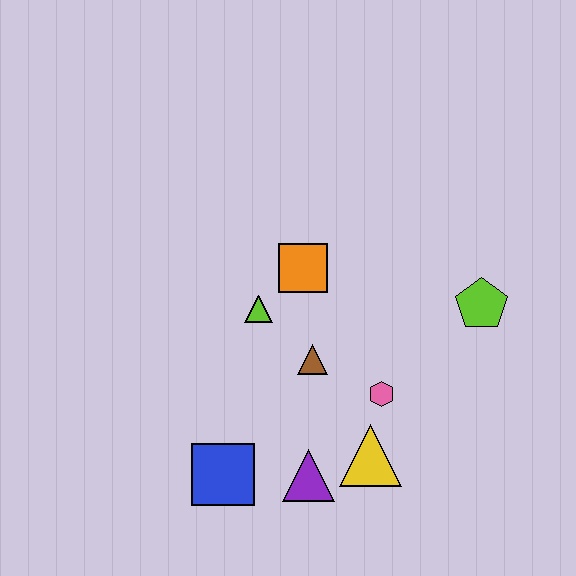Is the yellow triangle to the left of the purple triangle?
No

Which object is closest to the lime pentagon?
The pink hexagon is closest to the lime pentagon.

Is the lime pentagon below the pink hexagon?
No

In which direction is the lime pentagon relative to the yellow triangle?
The lime pentagon is above the yellow triangle.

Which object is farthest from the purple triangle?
The lime pentagon is farthest from the purple triangle.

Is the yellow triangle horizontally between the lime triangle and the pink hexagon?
Yes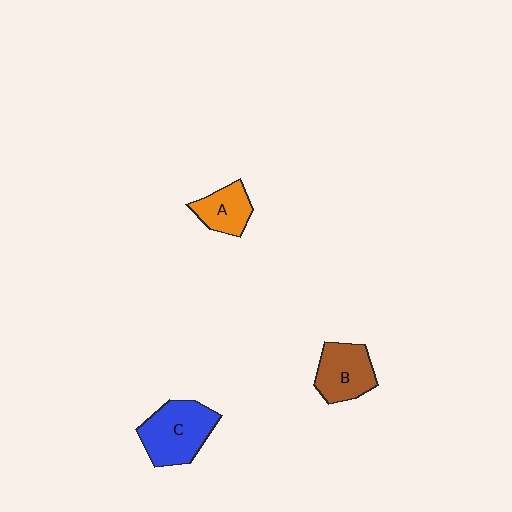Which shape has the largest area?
Shape C (blue).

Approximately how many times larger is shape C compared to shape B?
Approximately 1.3 times.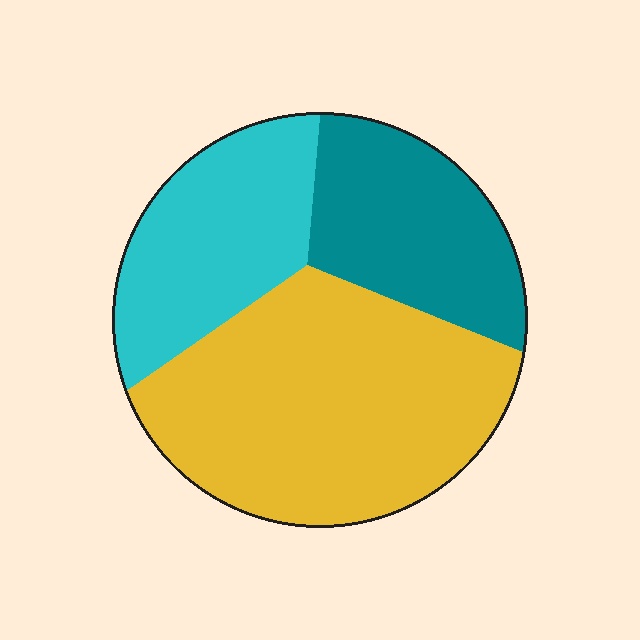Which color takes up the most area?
Yellow, at roughly 50%.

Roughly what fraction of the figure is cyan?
Cyan takes up about one quarter (1/4) of the figure.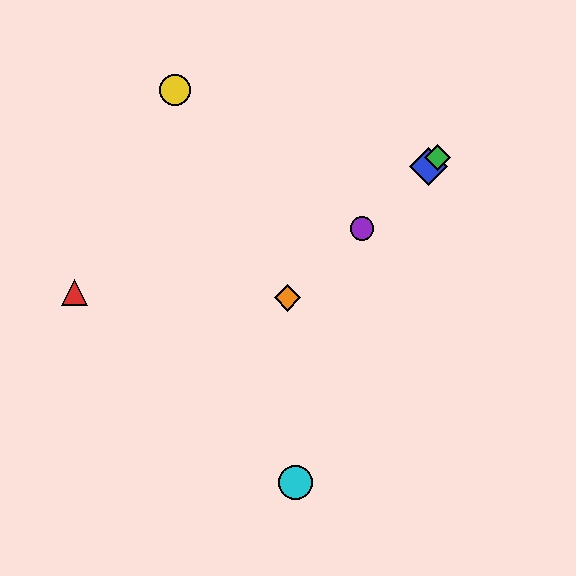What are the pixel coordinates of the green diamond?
The green diamond is at (438, 158).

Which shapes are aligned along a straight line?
The blue diamond, the green diamond, the purple circle, the orange diamond are aligned along a straight line.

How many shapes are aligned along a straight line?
4 shapes (the blue diamond, the green diamond, the purple circle, the orange diamond) are aligned along a straight line.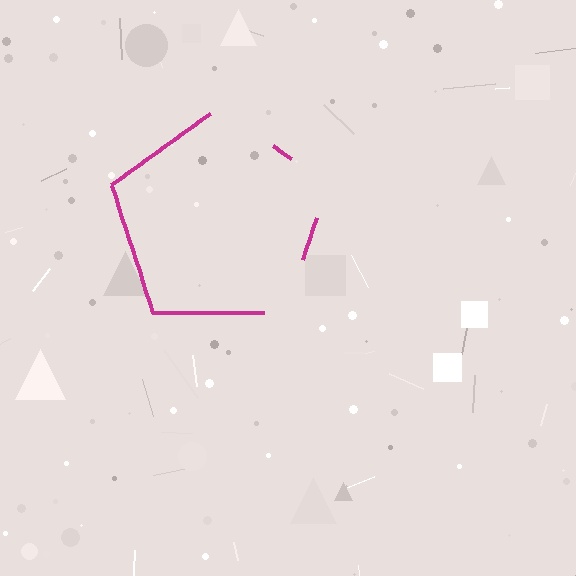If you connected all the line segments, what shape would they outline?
They would outline a pentagon.